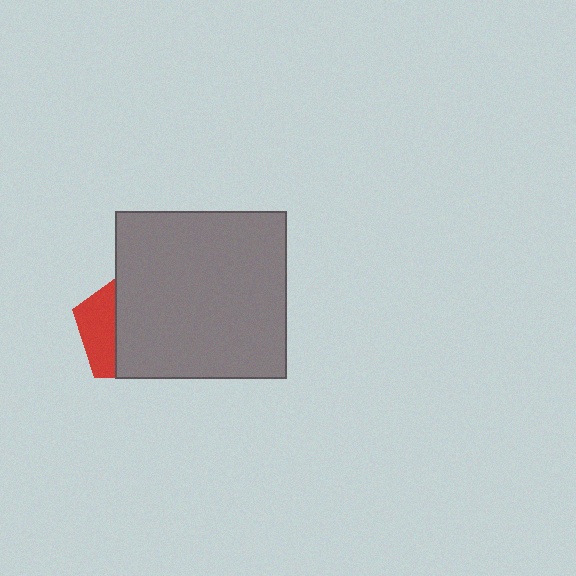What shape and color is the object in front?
The object in front is a gray rectangle.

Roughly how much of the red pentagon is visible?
A small part of it is visible (roughly 32%).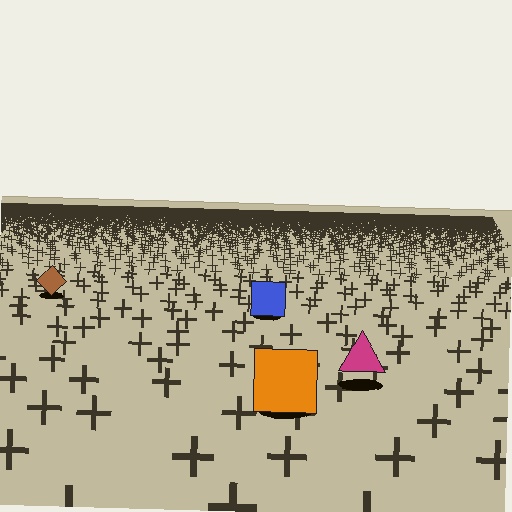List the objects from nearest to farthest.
From nearest to farthest: the orange square, the magenta triangle, the blue square, the brown diamond.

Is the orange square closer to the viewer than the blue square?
Yes. The orange square is closer — you can tell from the texture gradient: the ground texture is coarser near it.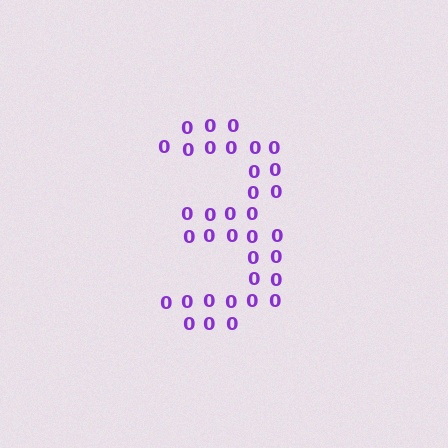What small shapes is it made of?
It is made of small digit 0's.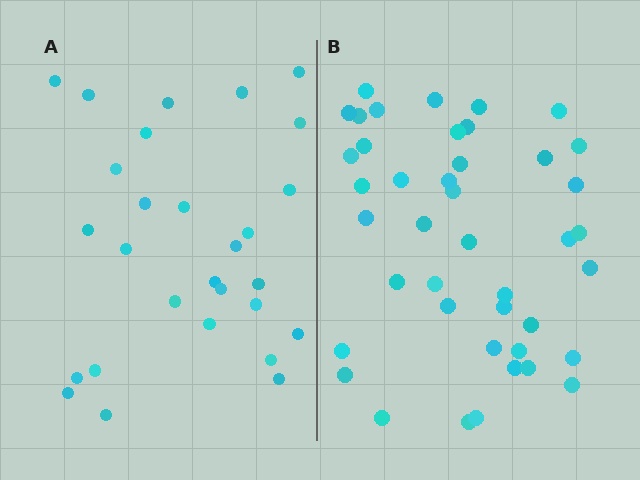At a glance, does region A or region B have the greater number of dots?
Region B (the right region) has more dots.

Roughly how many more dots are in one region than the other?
Region B has approximately 15 more dots than region A.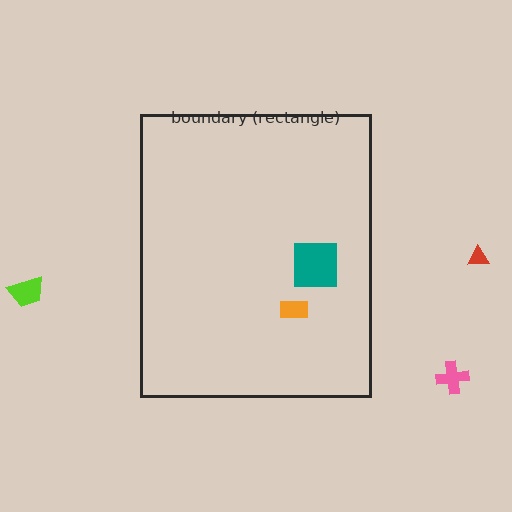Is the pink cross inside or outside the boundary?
Outside.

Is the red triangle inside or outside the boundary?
Outside.